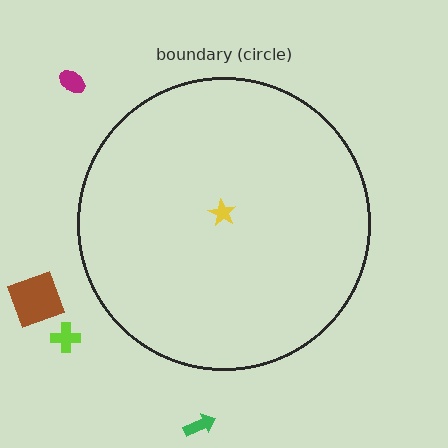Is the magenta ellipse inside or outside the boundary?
Outside.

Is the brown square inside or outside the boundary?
Outside.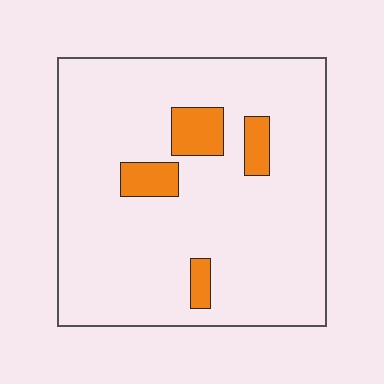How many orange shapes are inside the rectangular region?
4.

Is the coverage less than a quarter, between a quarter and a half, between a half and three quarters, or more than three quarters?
Less than a quarter.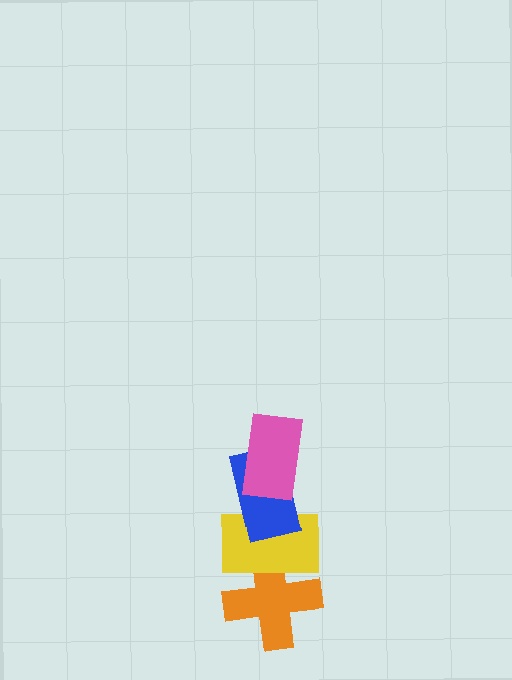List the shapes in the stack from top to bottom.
From top to bottom: the pink rectangle, the blue rectangle, the yellow rectangle, the orange cross.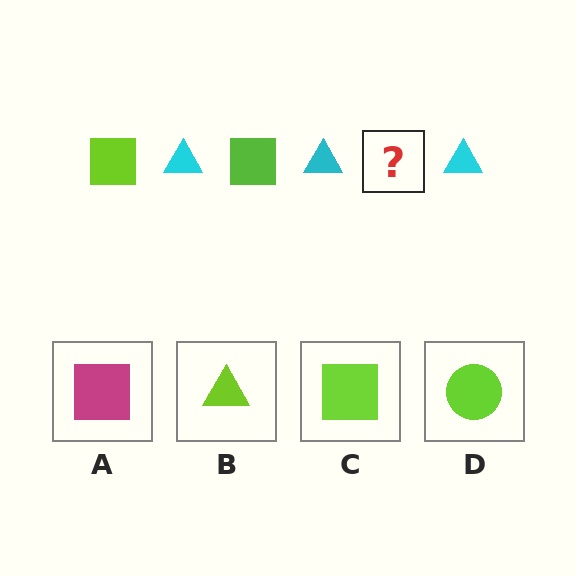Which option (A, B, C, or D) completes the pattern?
C.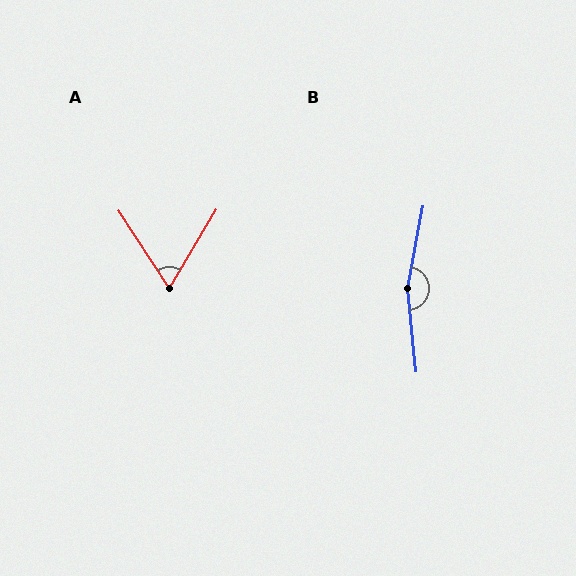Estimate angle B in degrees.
Approximately 164 degrees.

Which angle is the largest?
B, at approximately 164 degrees.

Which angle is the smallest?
A, at approximately 63 degrees.